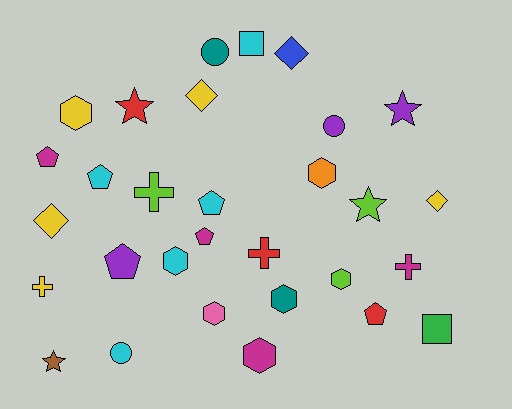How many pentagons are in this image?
There are 6 pentagons.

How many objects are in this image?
There are 30 objects.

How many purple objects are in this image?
There are 3 purple objects.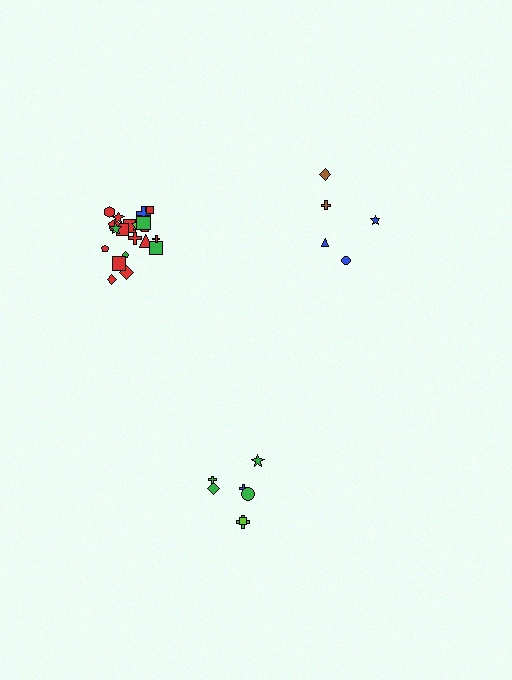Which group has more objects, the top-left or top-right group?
The top-left group.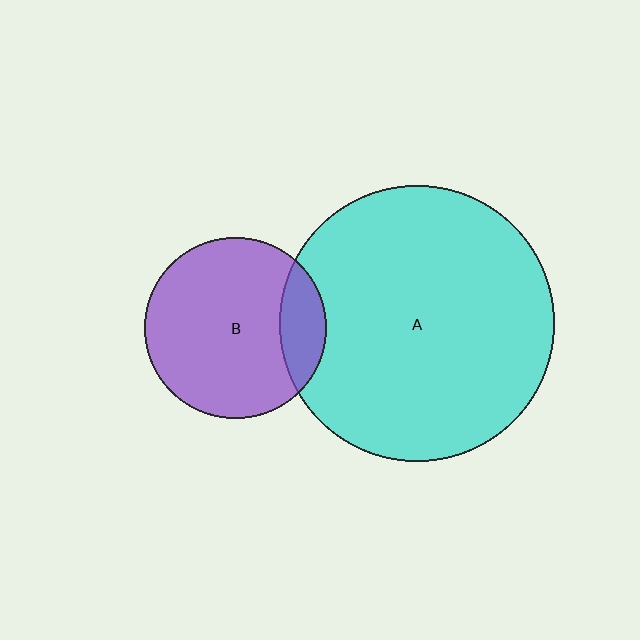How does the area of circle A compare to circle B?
Approximately 2.3 times.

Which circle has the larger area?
Circle A (cyan).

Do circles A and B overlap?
Yes.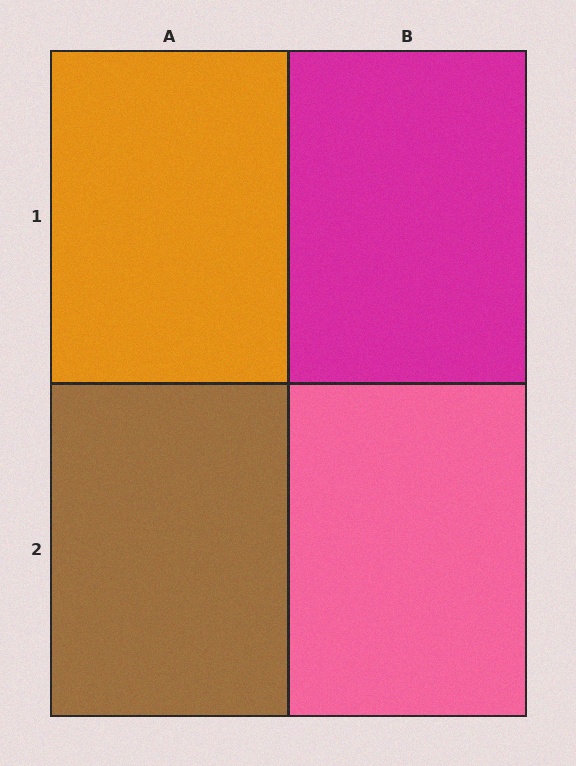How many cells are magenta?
1 cell is magenta.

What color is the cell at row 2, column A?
Brown.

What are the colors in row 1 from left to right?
Orange, magenta.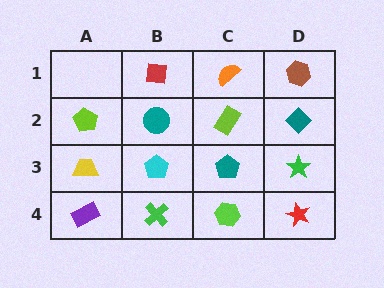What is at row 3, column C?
A teal pentagon.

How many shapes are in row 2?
4 shapes.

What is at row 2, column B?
A teal circle.